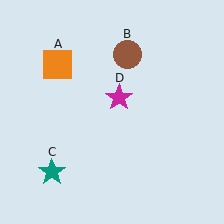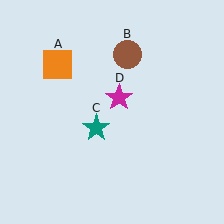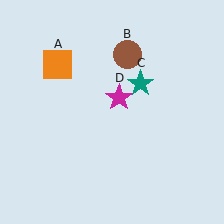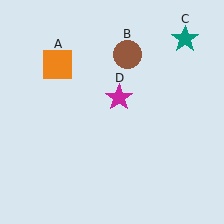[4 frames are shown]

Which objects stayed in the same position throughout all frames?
Orange square (object A) and brown circle (object B) and magenta star (object D) remained stationary.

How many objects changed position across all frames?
1 object changed position: teal star (object C).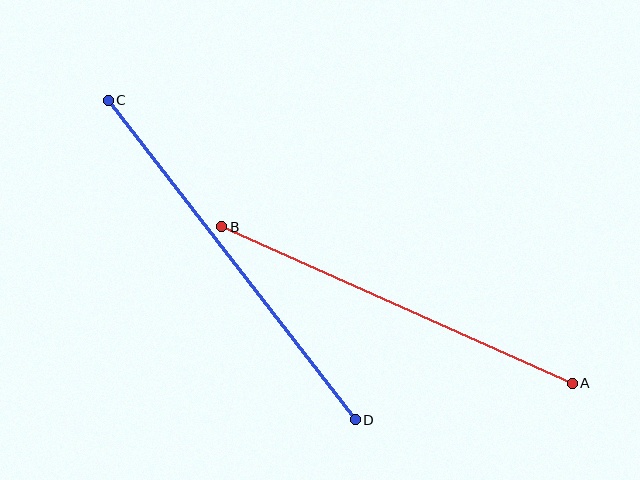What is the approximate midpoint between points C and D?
The midpoint is at approximately (232, 260) pixels.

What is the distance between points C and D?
The distance is approximately 404 pixels.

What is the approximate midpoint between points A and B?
The midpoint is at approximately (397, 305) pixels.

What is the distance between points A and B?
The distance is approximately 384 pixels.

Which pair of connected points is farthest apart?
Points C and D are farthest apart.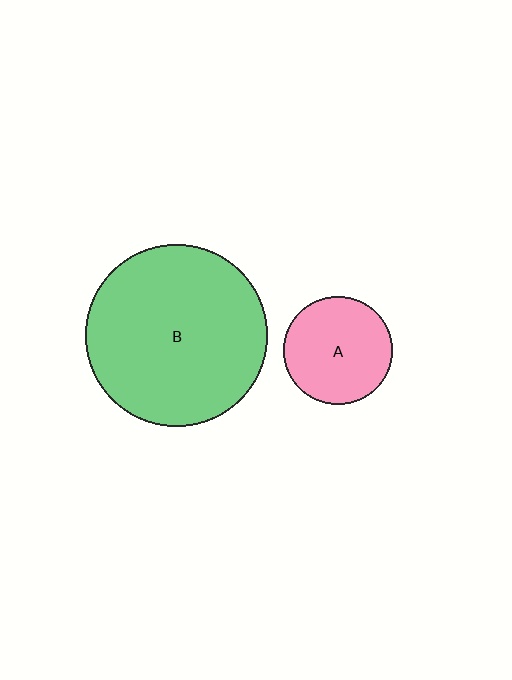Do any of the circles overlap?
No, none of the circles overlap.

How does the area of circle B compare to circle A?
Approximately 2.8 times.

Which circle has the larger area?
Circle B (green).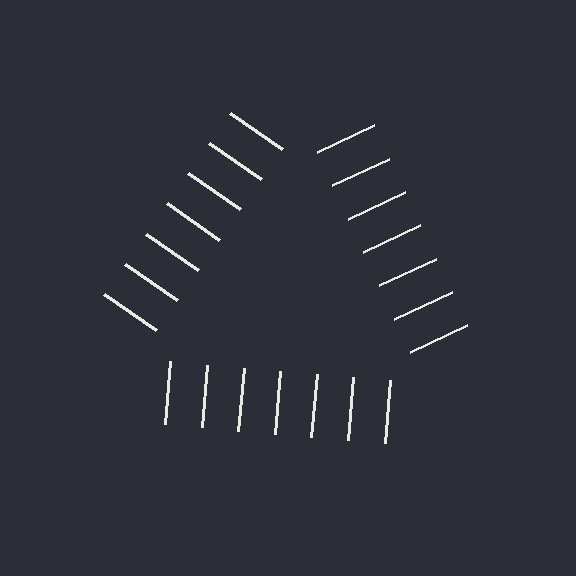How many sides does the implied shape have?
3 sides — the line-ends trace a triangle.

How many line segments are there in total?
21 — 7 along each of the 3 edges.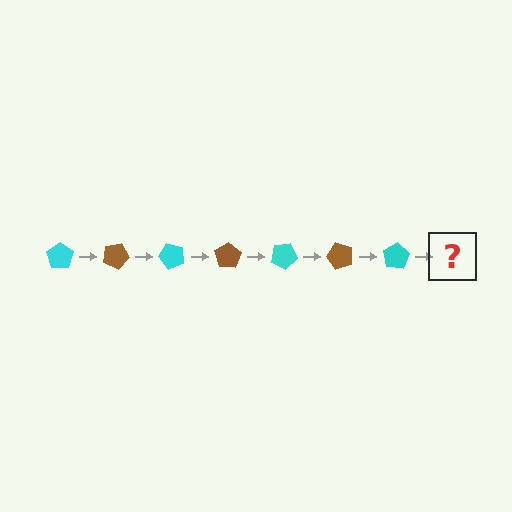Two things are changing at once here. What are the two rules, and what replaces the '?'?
The two rules are that it rotates 25 degrees each step and the color cycles through cyan and brown. The '?' should be a brown pentagon, rotated 175 degrees from the start.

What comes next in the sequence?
The next element should be a brown pentagon, rotated 175 degrees from the start.